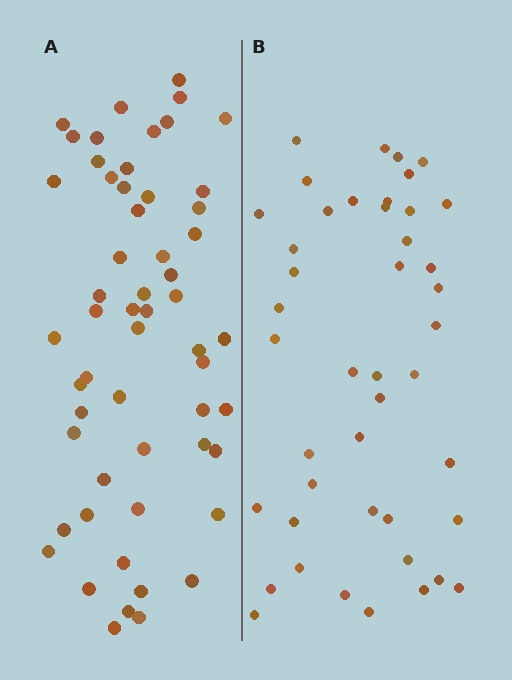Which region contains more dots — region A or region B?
Region A (the left region) has more dots.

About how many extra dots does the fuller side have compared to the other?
Region A has roughly 12 or so more dots than region B.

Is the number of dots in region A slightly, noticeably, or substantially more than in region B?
Region A has noticeably more, but not dramatically so. The ratio is roughly 1.3 to 1.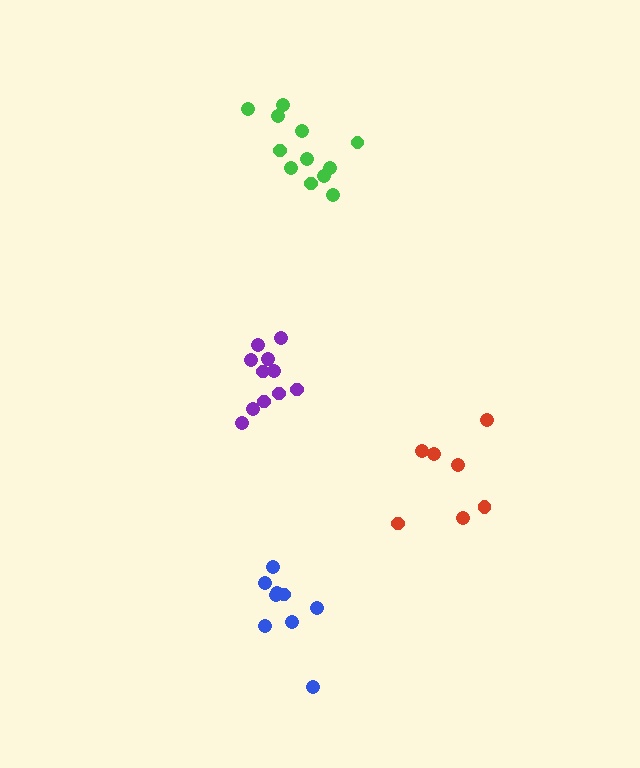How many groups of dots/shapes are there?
There are 4 groups.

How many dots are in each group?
Group 1: 11 dots, Group 2: 12 dots, Group 3: 9 dots, Group 4: 7 dots (39 total).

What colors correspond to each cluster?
The clusters are colored: purple, green, blue, red.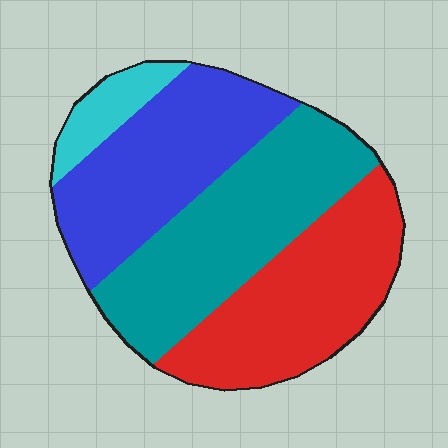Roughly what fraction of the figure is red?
Red takes up about one third (1/3) of the figure.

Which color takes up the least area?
Cyan, at roughly 5%.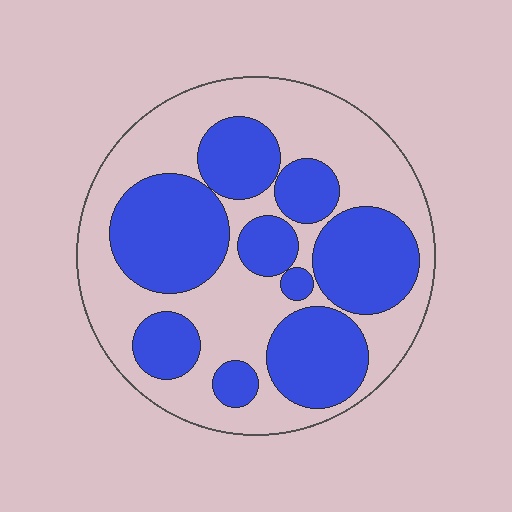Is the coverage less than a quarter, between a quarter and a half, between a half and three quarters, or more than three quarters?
Between a quarter and a half.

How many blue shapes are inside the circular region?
9.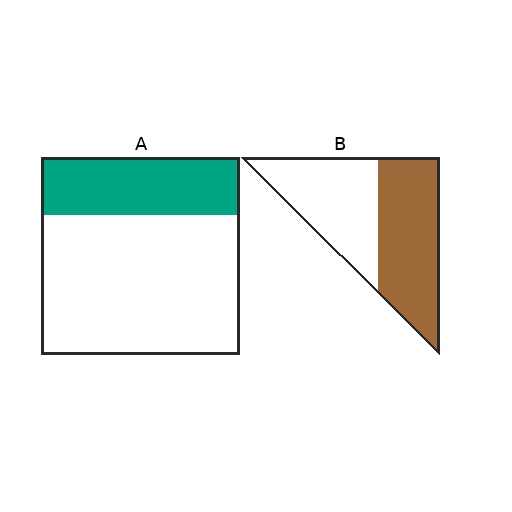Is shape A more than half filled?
No.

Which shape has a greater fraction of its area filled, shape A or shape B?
Shape B.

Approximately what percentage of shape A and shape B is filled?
A is approximately 30% and B is approximately 50%.